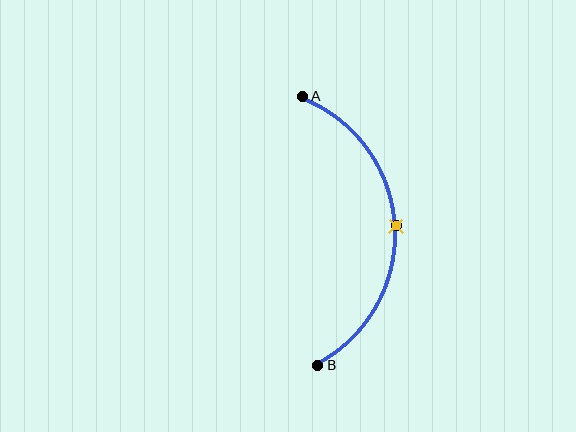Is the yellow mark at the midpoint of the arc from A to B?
Yes. The yellow mark lies on the arc at equal arc-length from both A and B — it is the arc midpoint.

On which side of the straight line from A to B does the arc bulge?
The arc bulges to the right of the straight line connecting A and B.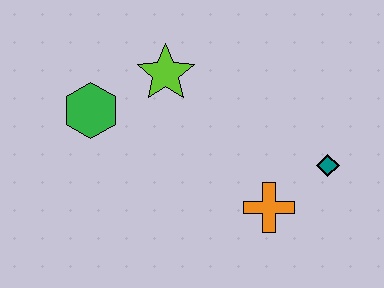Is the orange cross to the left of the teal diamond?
Yes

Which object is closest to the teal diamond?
The orange cross is closest to the teal diamond.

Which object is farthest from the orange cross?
The green hexagon is farthest from the orange cross.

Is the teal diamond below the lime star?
Yes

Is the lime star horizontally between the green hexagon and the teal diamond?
Yes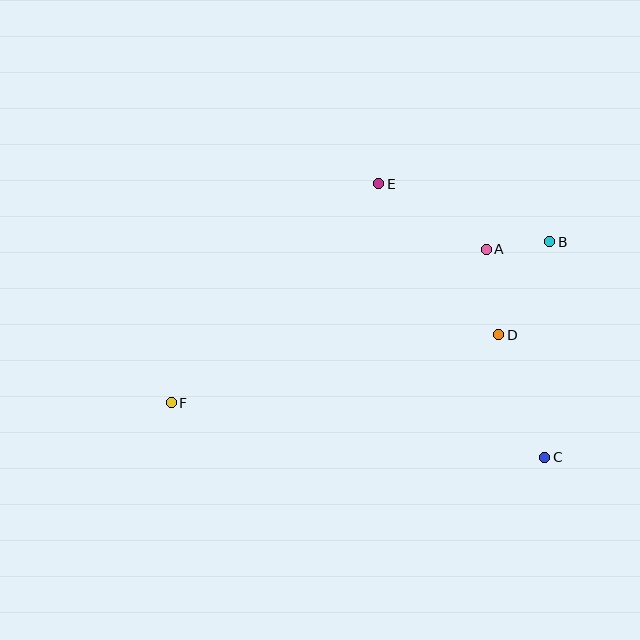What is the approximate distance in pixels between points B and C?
The distance between B and C is approximately 216 pixels.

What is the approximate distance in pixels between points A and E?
The distance between A and E is approximately 126 pixels.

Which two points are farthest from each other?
Points B and F are farthest from each other.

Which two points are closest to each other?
Points A and B are closest to each other.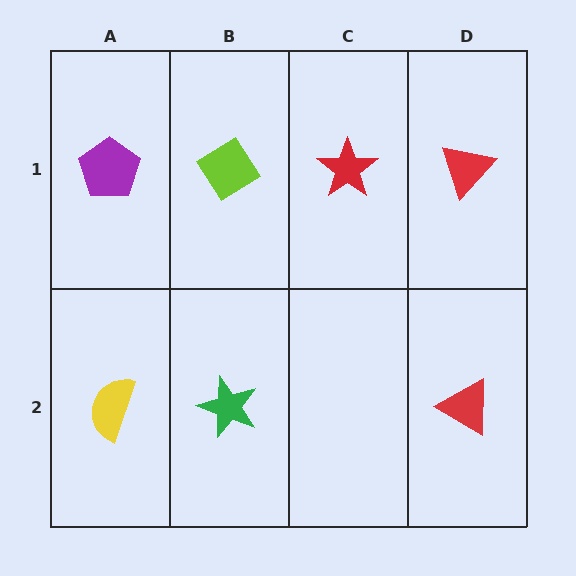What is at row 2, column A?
A yellow semicircle.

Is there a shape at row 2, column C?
No, that cell is empty.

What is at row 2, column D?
A red triangle.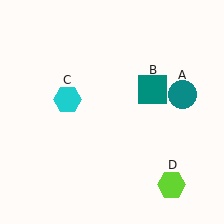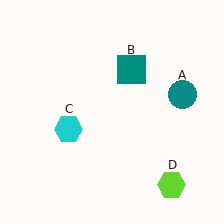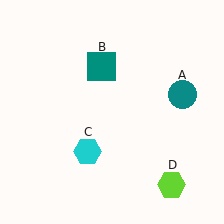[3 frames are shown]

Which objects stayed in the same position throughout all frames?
Teal circle (object A) and lime hexagon (object D) remained stationary.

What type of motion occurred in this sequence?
The teal square (object B), cyan hexagon (object C) rotated counterclockwise around the center of the scene.